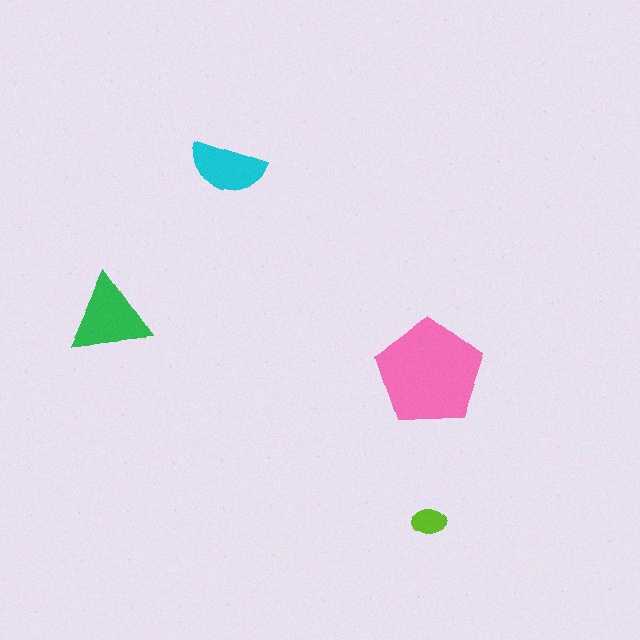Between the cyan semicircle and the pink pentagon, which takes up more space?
The pink pentagon.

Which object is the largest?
The pink pentagon.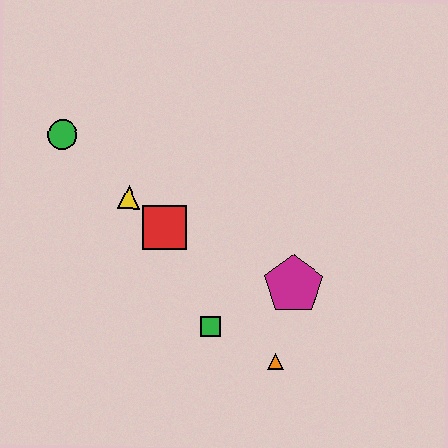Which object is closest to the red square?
The yellow triangle is closest to the red square.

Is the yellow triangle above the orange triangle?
Yes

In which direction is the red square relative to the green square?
The red square is above the green square.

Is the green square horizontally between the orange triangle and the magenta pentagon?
No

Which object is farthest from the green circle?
The orange triangle is farthest from the green circle.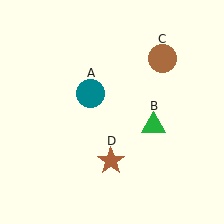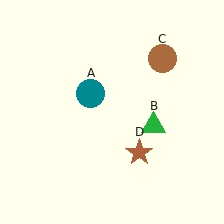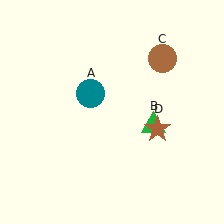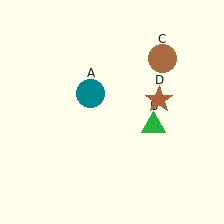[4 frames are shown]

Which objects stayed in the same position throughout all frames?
Teal circle (object A) and green triangle (object B) and brown circle (object C) remained stationary.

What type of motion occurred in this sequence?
The brown star (object D) rotated counterclockwise around the center of the scene.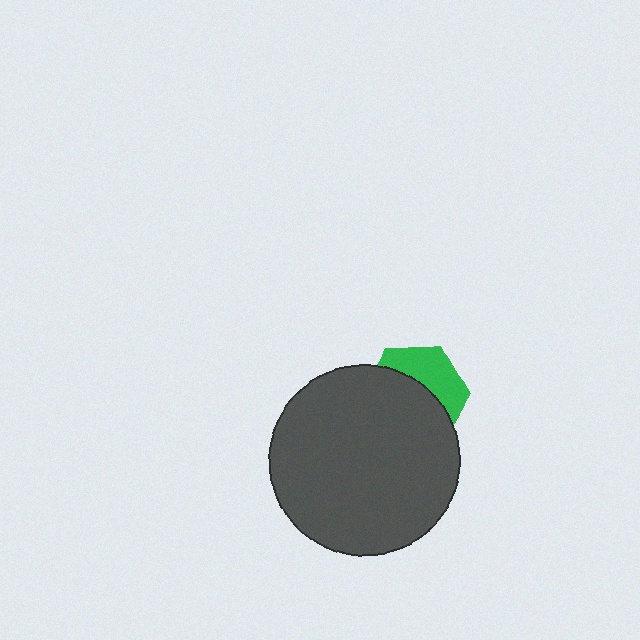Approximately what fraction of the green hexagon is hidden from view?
Roughly 62% of the green hexagon is hidden behind the dark gray circle.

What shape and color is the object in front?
The object in front is a dark gray circle.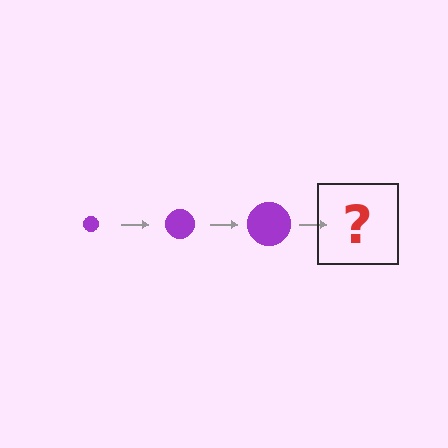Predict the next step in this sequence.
The next step is a purple circle, larger than the previous one.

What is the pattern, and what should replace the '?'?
The pattern is that the circle gets progressively larger each step. The '?' should be a purple circle, larger than the previous one.